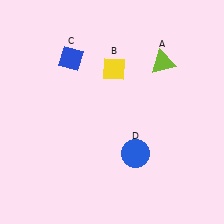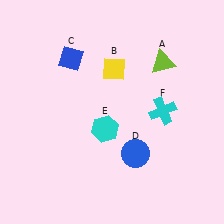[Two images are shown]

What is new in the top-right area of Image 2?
A cyan cross (F) was added in the top-right area of Image 2.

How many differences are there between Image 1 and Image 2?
There are 2 differences between the two images.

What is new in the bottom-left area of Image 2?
A cyan hexagon (E) was added in the bottom-left area of Image 2.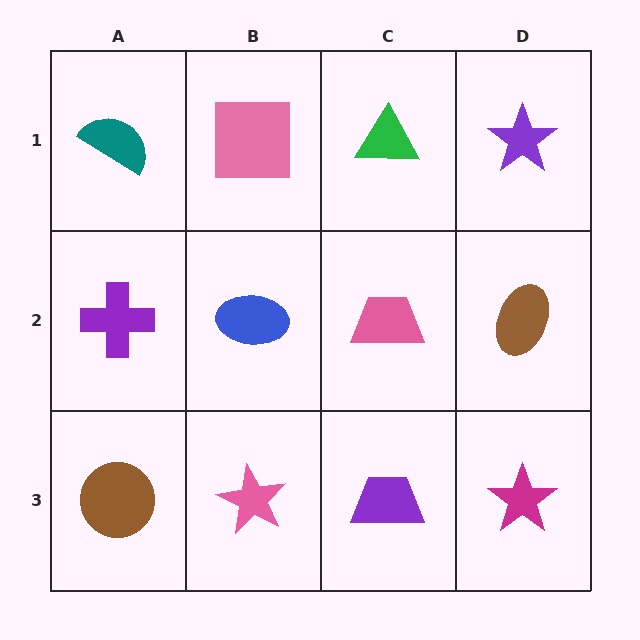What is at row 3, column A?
A brown circle.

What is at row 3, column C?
A purple trapezoid.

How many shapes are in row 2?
4 shapes.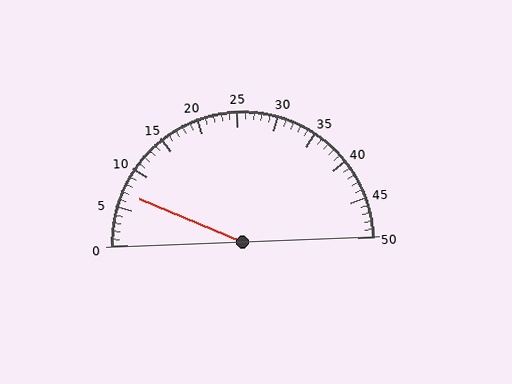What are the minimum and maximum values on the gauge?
The gauge ranges from 0 to 50.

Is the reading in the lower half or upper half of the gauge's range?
The reading is in the lower half of the range (0 to 50).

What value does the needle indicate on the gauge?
The needle indicates approximately 7.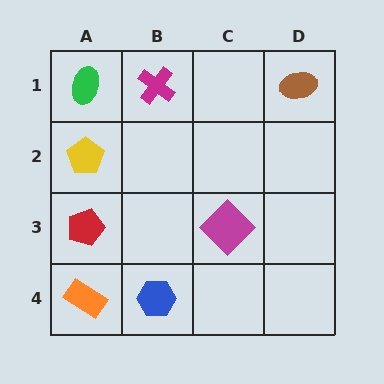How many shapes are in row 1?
3 shapes.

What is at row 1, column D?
A brown ellipse.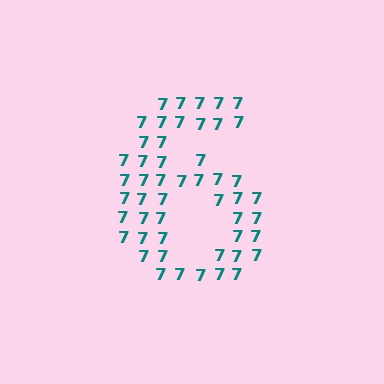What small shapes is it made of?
It is made of small digit 7's.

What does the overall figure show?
The overall figure shows the digit 6.